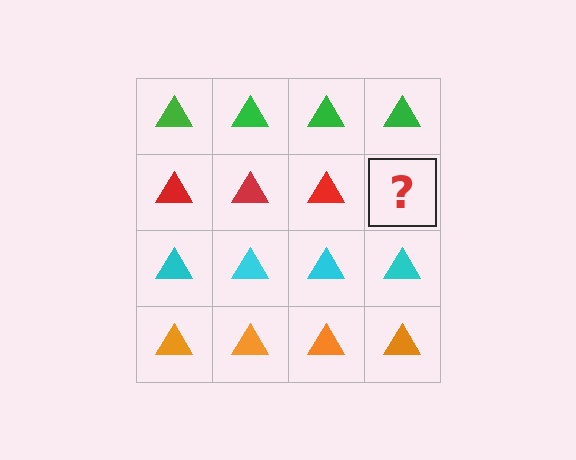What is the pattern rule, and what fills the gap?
The rule is that each row has a consistent color. The gap should be filled with a red triangle.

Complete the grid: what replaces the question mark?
The question mark should be replaced with a red triangle.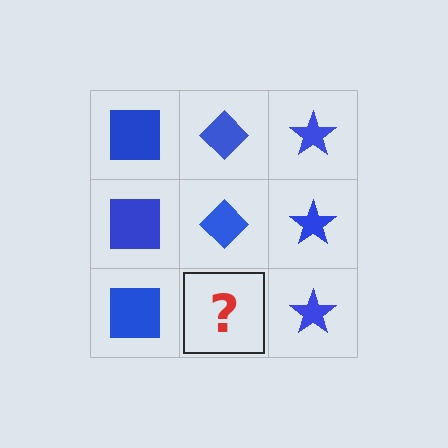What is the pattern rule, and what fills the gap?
The rule is that each column has a consistent shape. The gap should be filled with a blue diamond.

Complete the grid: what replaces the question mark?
The question mark should be replaced with a blue diamond.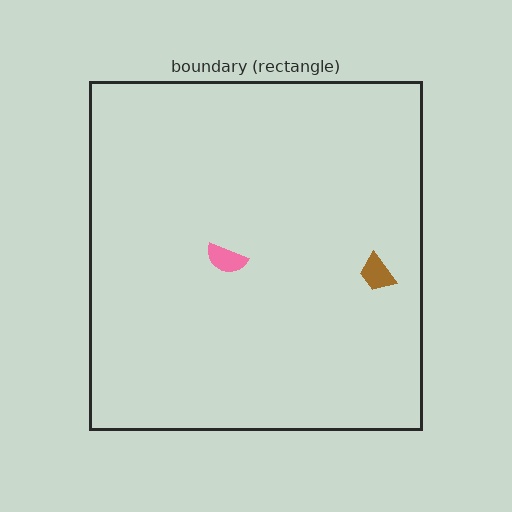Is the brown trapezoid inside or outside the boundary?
Inside.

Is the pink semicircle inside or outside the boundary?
Inside.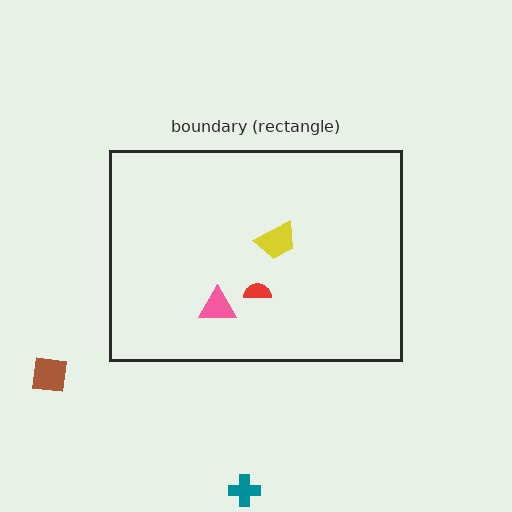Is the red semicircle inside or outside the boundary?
Inside.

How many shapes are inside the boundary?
3 inside, 2 outside.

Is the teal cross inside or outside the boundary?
Outside.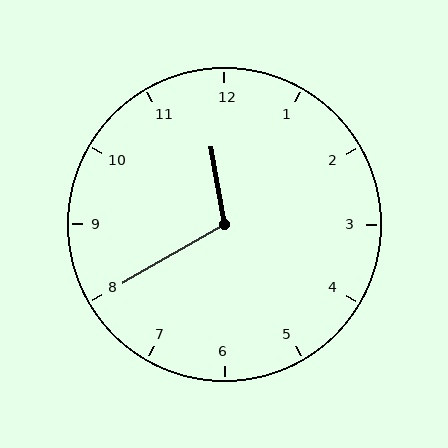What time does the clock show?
11:40.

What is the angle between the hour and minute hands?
Approximately 110 degrees.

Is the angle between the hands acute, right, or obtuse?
It is obtuse.